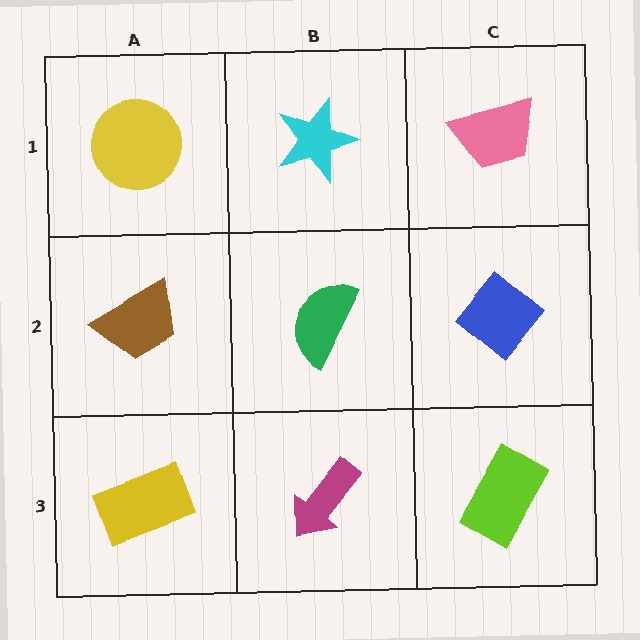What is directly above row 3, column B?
A green semicircle.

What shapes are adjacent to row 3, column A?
A brown trapezoid (row 2, column A), a magenta arrow (row 3, column B).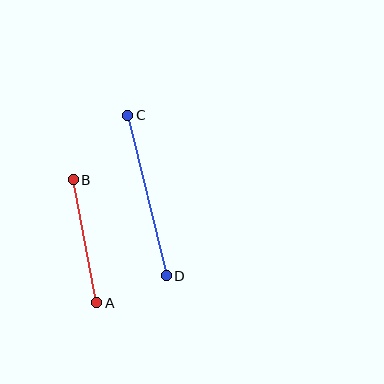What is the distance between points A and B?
The distance is approximately 125 pixels.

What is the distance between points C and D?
The distance is approximately 165 pixels.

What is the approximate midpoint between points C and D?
The midpoint is at approximately (147, 195) pixels.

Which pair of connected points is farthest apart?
Points C and D are farthest apart.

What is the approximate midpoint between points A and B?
The midpoint is at approximately (85, 241) pixels.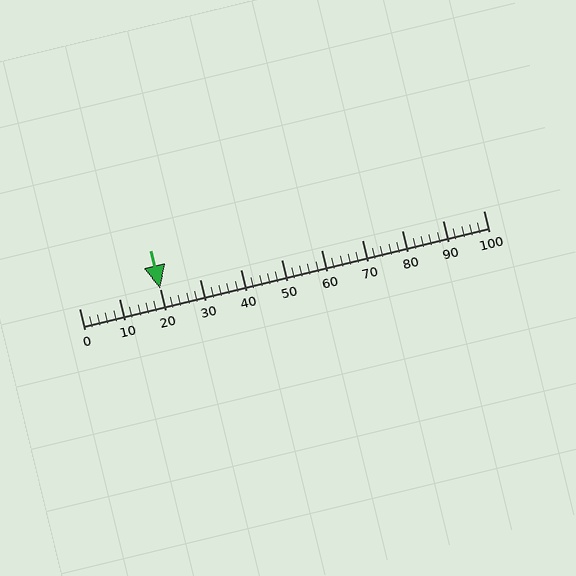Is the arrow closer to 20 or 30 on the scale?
The arrow is closer to 20.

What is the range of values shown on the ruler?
The ruler shows values from 0 to 100.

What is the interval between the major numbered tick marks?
The major tick marks are spaced 10 units apart.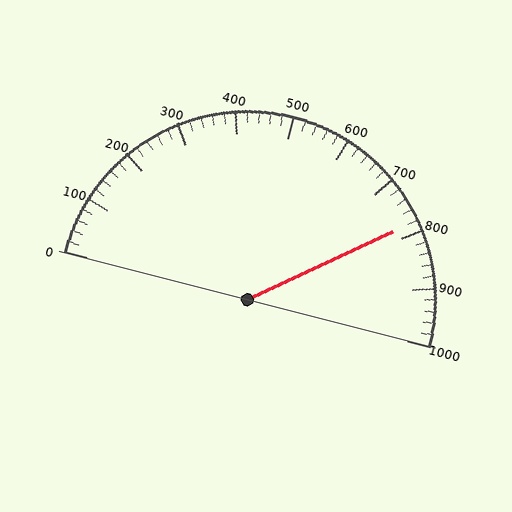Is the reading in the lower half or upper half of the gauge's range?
The reading is in the upper half of the range (0 to 1000).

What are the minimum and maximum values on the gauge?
The gauge ranges from 0 to 1000.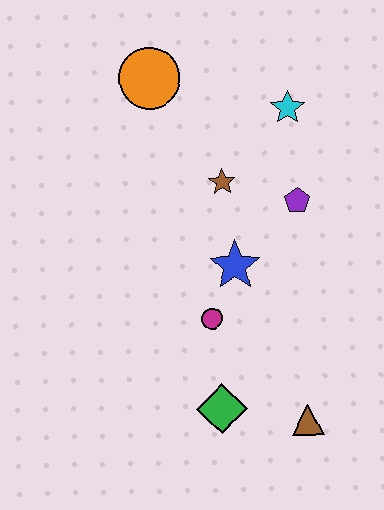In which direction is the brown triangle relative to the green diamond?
The brown triangle is to the right of the green diamond.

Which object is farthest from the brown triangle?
The orange circle is farthest from the brown triangle.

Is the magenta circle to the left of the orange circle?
No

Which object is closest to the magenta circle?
The blue star is closest to the magenta circle.